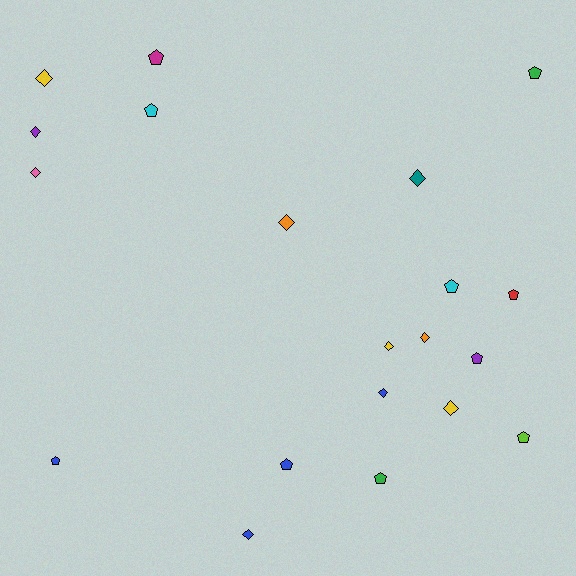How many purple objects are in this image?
There are 2 purple objects.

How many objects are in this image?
There are 20 objects.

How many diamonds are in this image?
There are 10 diamonds.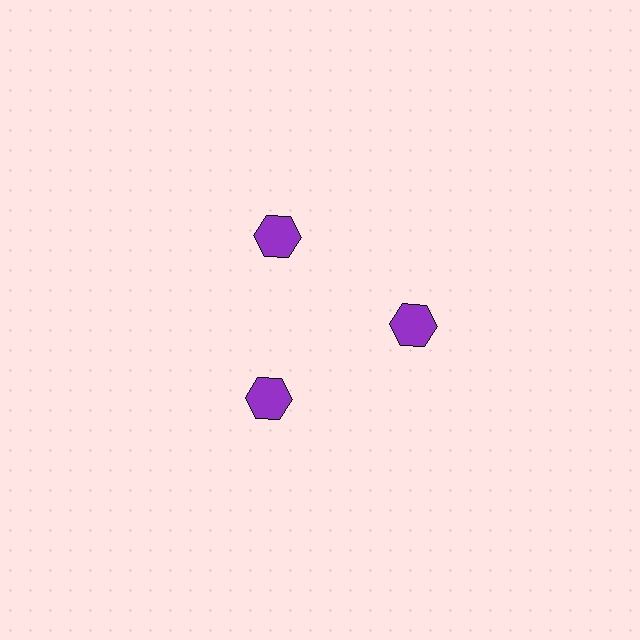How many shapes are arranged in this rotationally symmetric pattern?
There are 3 shapes, arranged in 3 groups of 1.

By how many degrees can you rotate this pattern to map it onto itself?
The pattern maps onto itself every 120 degrees of rotation.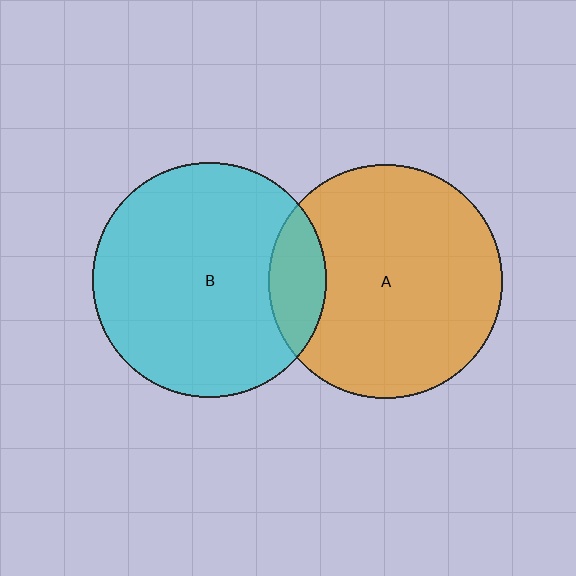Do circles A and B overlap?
Yes.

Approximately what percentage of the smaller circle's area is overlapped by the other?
Approximately 15%.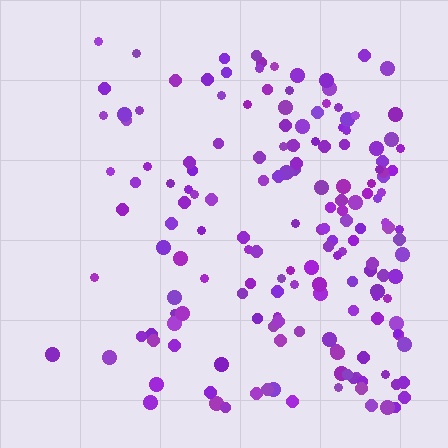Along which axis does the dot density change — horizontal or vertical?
Horizontal.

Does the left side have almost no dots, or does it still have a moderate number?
Still a moderate number, just noticeably fewer than the right.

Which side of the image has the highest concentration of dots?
The right.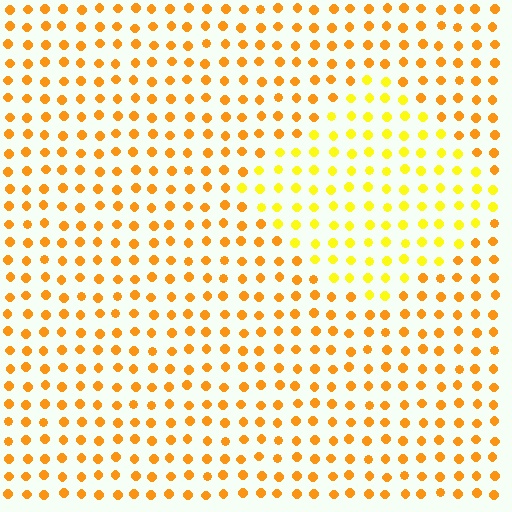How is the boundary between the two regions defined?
The boundary is defined purely by a slight shift in hue (about 27 degrees). Spacing, size, and orientation are identical on both sides.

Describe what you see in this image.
The image is filled with small orange elements in a uniform arrangement. A diamond-shaped region is visible where the elements are tinted to a slightly different hue, forming a subtle color boundary.